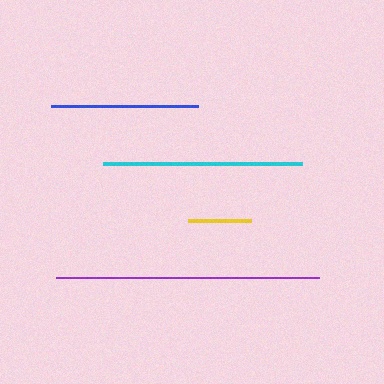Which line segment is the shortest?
The yellow line is the shortest at approximately 64 pixels.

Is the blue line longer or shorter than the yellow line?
The blue line is longer than the yellow line.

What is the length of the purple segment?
The purple segment is approximately 263 pixels long.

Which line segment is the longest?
The purple line is the longest at approximately 263 pixels.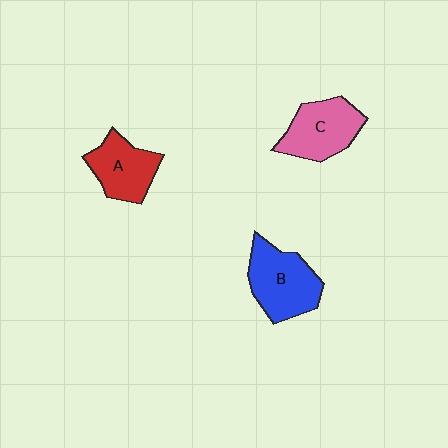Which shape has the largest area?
Shape B (blue).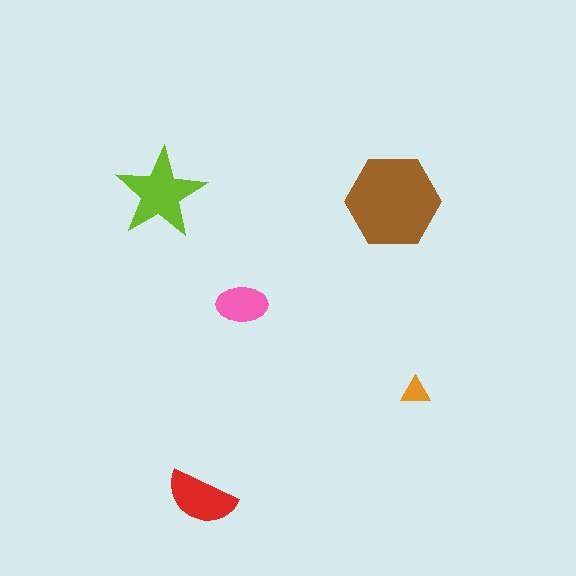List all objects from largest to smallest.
The brown hexagon, the lime star, the red semicircle, the pink ellipse, the orange triangle.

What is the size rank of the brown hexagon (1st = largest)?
1st.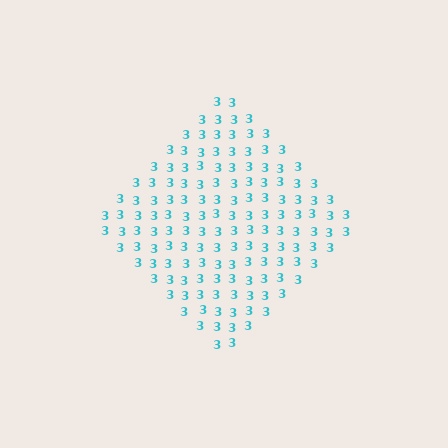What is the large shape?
The large shape is a diamond.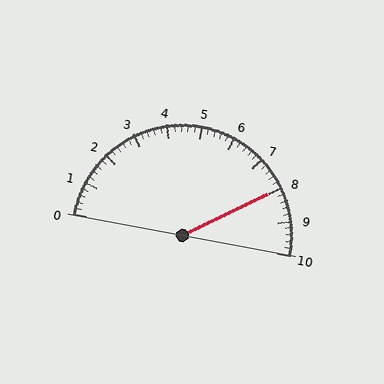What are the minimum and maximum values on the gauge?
The gauge ranges from 0 to 10.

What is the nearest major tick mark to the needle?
The nearest major tick mark is 8.